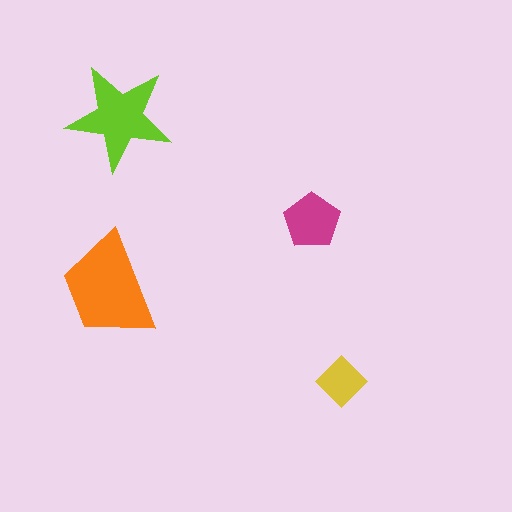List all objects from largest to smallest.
The orange trapezoid, the lime star, the magenta pentagon, the yellow diamond.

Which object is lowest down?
The yellow diamond is bottommost.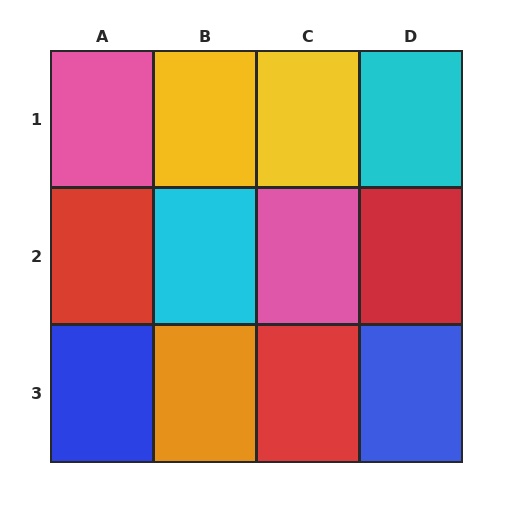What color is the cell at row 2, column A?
Red.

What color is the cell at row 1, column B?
Yellow.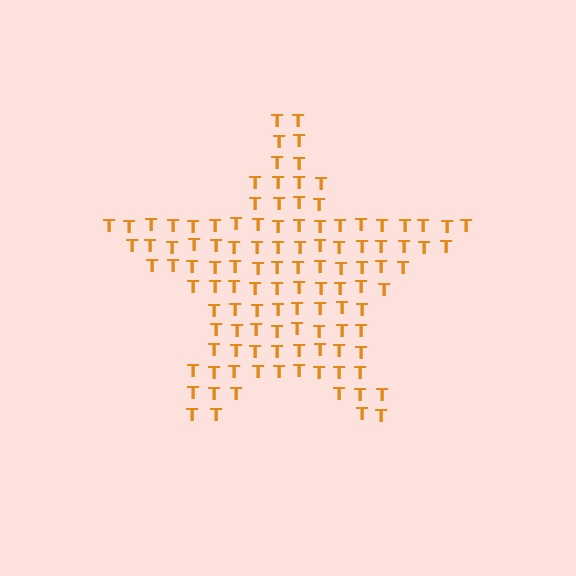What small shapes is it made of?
It is made of small letter T's.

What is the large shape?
The large shape is a star.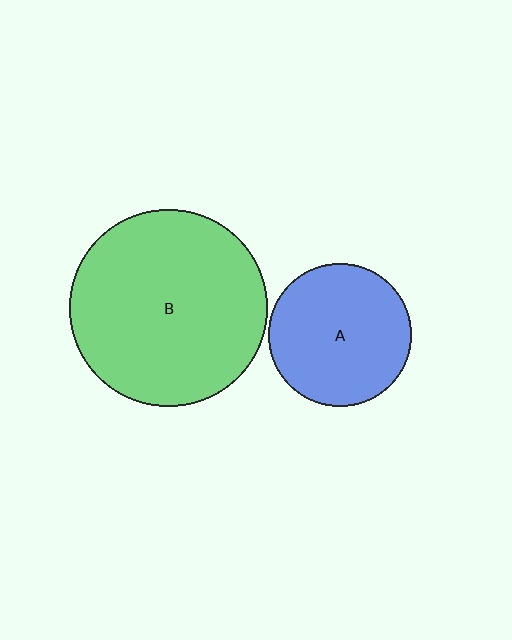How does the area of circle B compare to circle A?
Approximately 1.9 times.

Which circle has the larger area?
Circle B (green).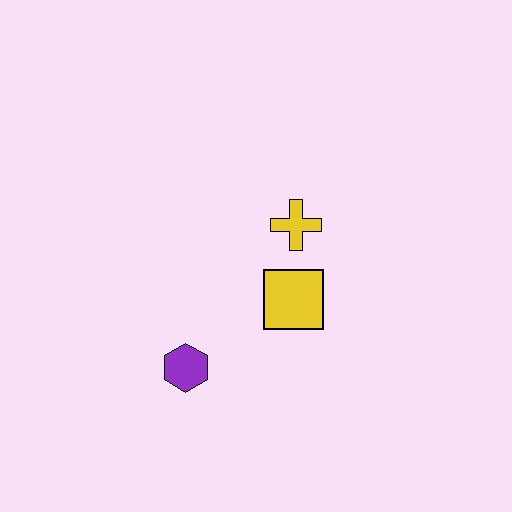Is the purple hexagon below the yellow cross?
Yes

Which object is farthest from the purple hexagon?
The yellow cross is farthest from the purple hexagon.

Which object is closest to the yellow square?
The yellow cross is closest to the yellow square.